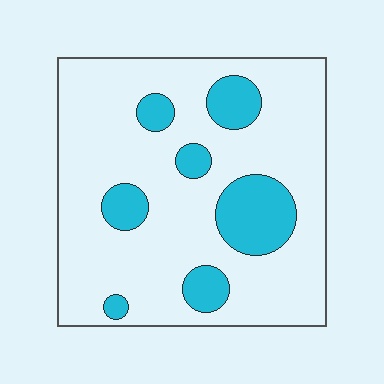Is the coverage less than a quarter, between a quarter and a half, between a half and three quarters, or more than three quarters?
Less than a quarter.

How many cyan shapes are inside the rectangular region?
7.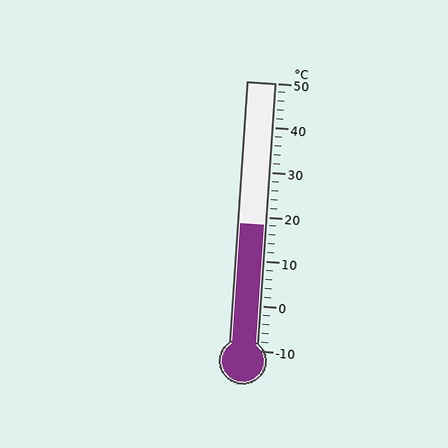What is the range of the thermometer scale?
The thermometer scale ranges from -10°C to 50°C.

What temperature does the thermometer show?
The thermometer shows approximately 18°C.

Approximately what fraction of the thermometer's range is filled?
The thermometer is filled to approximately 45% of its range.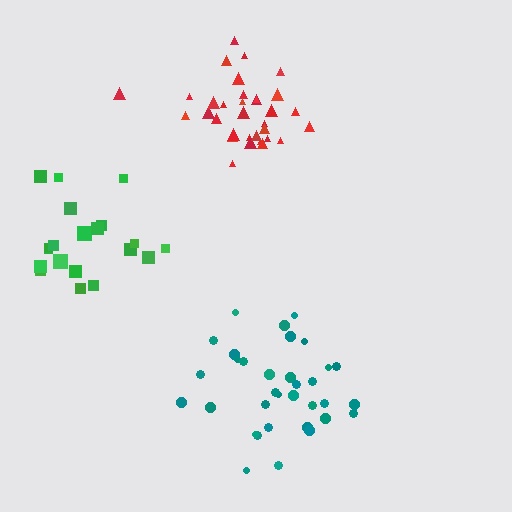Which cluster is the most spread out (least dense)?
Green.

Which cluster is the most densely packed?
Red.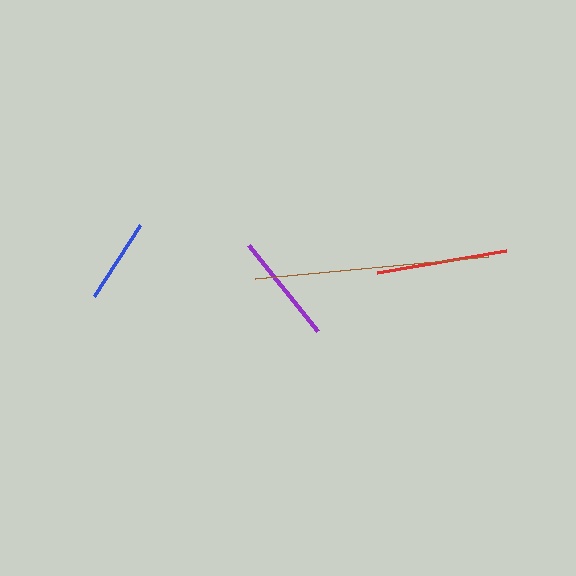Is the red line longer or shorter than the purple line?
The red line is longer than the purple line.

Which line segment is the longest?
The brown line is the longest at approximately 234 pixels.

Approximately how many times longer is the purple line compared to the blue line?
The purple line is approximately 1.3 times the length of the blue line.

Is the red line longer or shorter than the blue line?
The red line is longer than the blue line.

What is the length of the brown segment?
The brown segment is approximately 234 pixels long.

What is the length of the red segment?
The red segment is approximately 131 pixels long.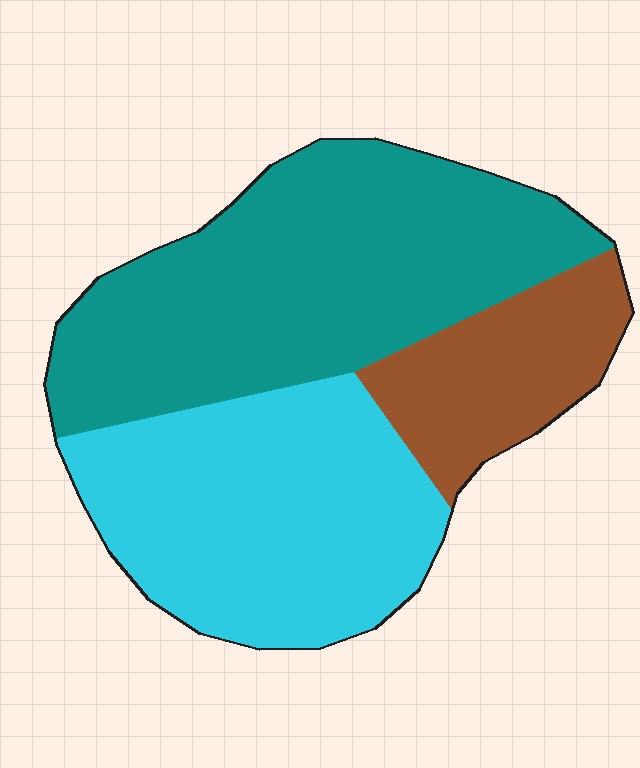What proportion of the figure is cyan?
Cyan takes up between a quarter and a half of the figure.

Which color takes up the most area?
Teal, at roughly 45%.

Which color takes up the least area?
Brown, at roughly 15%.